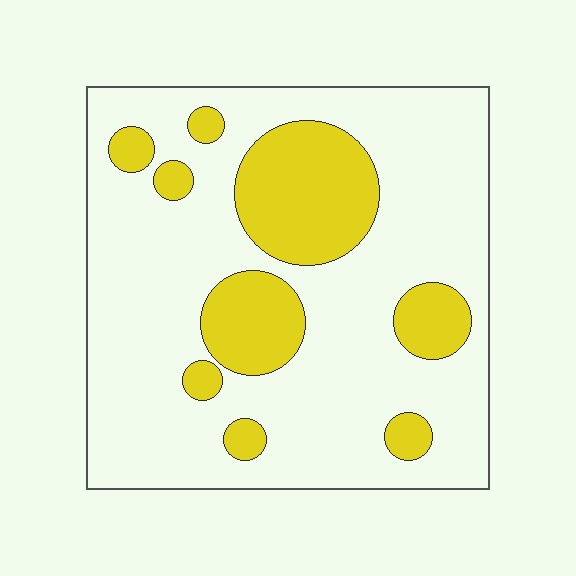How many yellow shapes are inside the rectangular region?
9.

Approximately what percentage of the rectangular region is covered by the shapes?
Approximately 25%.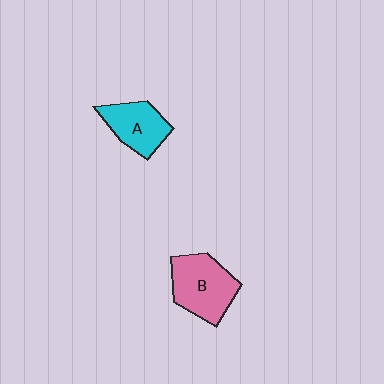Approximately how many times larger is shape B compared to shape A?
Approximately 1.3 times.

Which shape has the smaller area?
Shape A (cyan).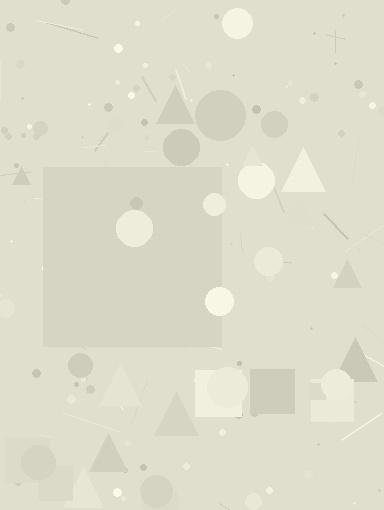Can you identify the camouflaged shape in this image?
The camouflaged shape is a square.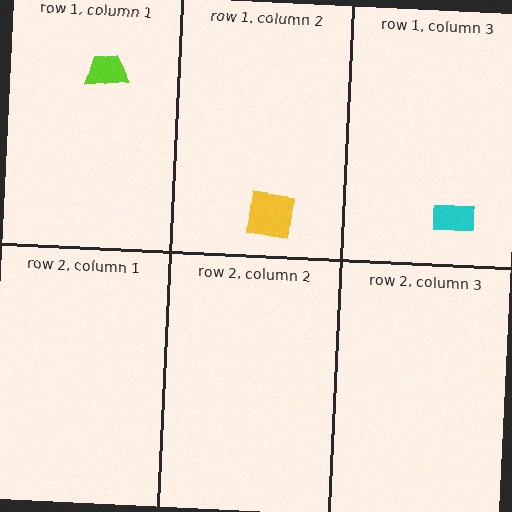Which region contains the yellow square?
The row 1, column 2 region.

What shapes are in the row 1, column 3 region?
The cyan rectangle.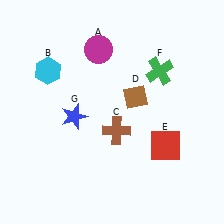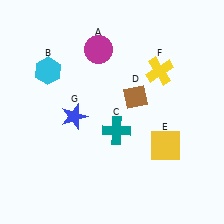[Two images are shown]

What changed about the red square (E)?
In Image 1, E is red. In Image 2, it changed to yellow.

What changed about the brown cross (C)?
In Image 1, C is brown. In Image 2, it changed to teal.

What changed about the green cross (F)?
In Image 1, F is green. In Image 2, it changed to yellow.